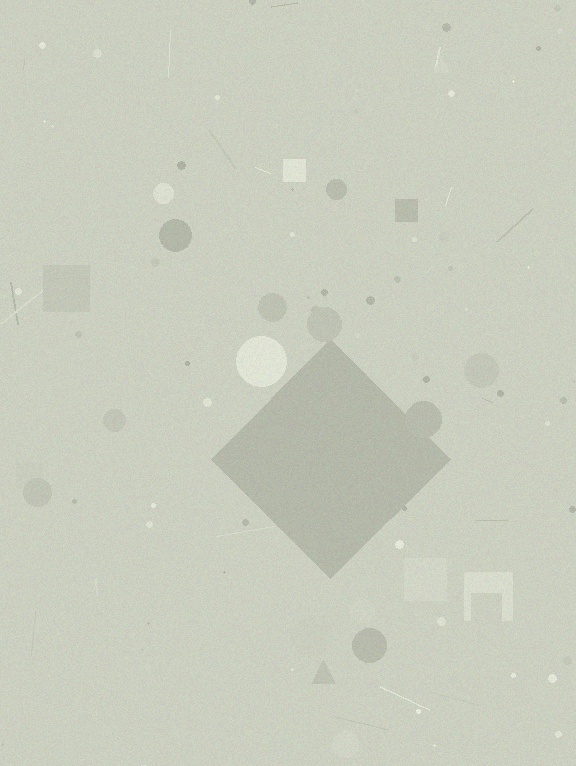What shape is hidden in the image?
A diamond is hidden in the image.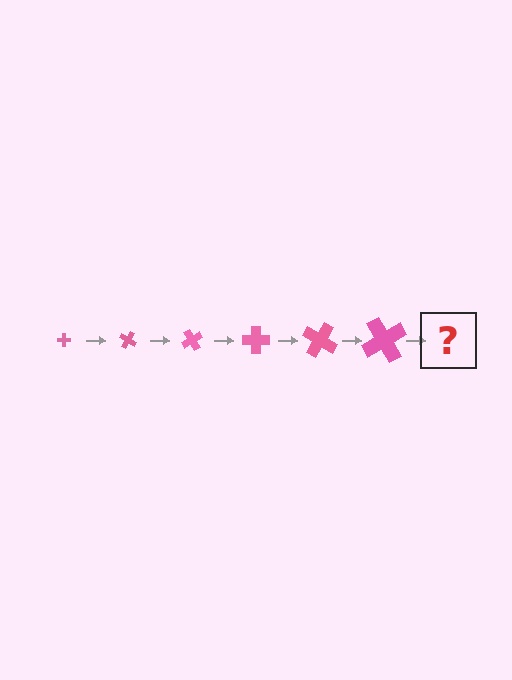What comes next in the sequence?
The next element should be a cross, larger than the previous one and rotated 180 degrees from the start.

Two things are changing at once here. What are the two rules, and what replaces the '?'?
The two rules are that the cross grows larger each step and it rotates 30 degrees each step. The '?' should be a cross, larger than the previous one and rotated 180 degrees from the start.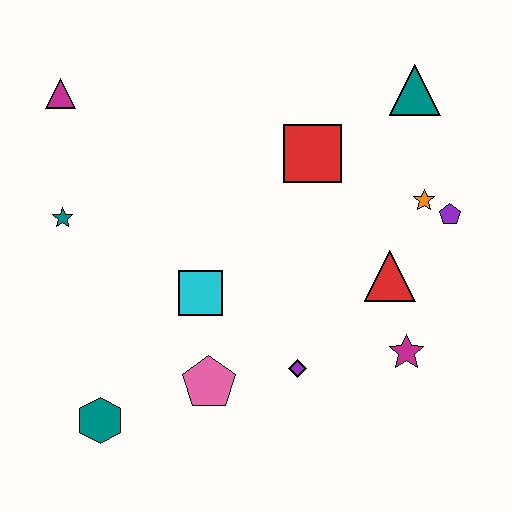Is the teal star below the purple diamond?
No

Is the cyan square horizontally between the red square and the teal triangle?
No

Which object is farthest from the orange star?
The teal hexagon is farthest from the orange star.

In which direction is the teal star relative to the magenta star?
The teal star is to the left of the magenta star.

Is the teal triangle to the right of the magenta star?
Yes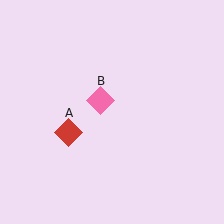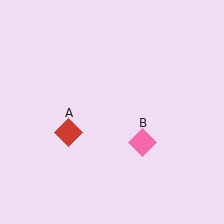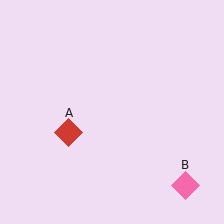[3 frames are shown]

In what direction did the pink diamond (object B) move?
The pink diamond (object B) moved down and to the right.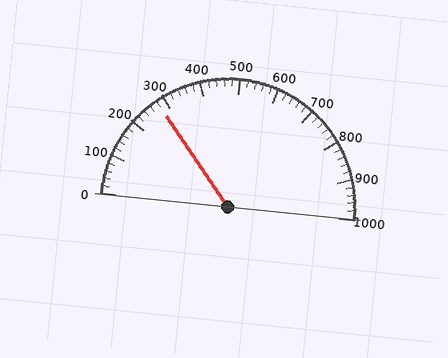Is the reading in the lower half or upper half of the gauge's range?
The reading is in the lower half of the range (0 to 1000).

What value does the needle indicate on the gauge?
The needle indicates approximately 280.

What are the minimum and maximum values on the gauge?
The gauge ranges from 0 to 1000.